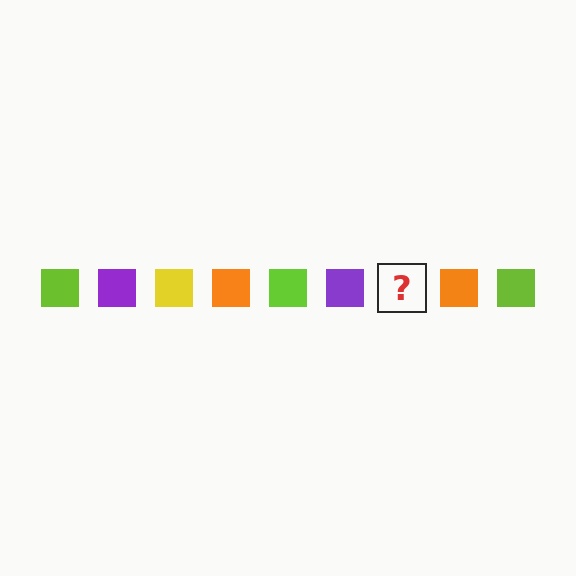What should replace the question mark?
The question mark should be replaced with a yellow square.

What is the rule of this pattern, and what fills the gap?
The rule is that the pattern cycles through lime, purple, yellow, orange squares. The gap should be filled with a yellow square.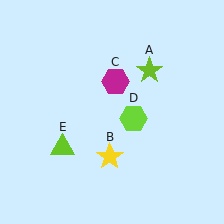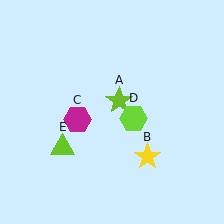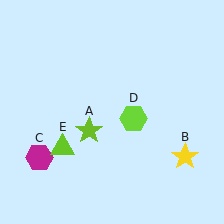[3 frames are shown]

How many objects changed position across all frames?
3 objects changed position: lime star (object A), yellow star (object B), magenta hexagon (object C).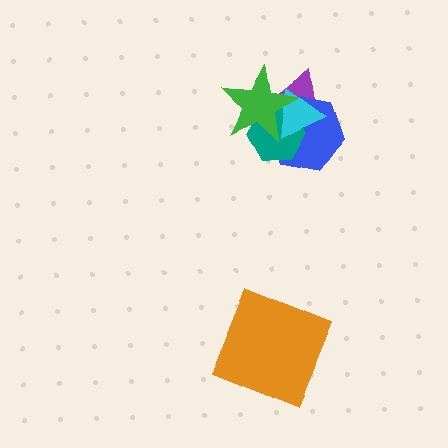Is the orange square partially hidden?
No, no other shape covers it.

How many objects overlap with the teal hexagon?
4 objects overlap with the teal hexagon.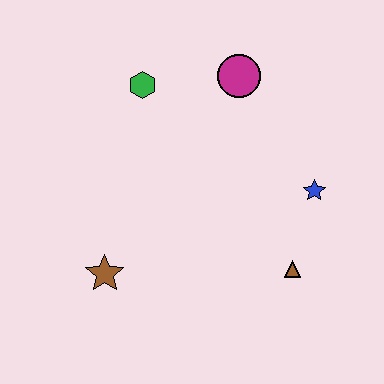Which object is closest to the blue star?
The brown triangle is closest to the blue star.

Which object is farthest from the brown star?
The magenta circle is farthest from the brown star.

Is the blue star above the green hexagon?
No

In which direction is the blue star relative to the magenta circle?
The blue star is below the magenta circle.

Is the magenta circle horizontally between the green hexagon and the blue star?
Yes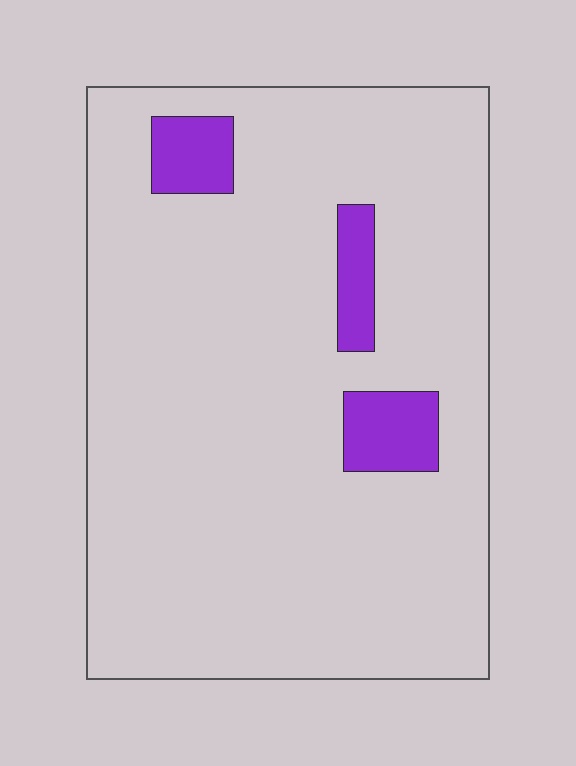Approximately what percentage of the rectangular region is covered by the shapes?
Approximately 10%.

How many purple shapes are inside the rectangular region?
3.